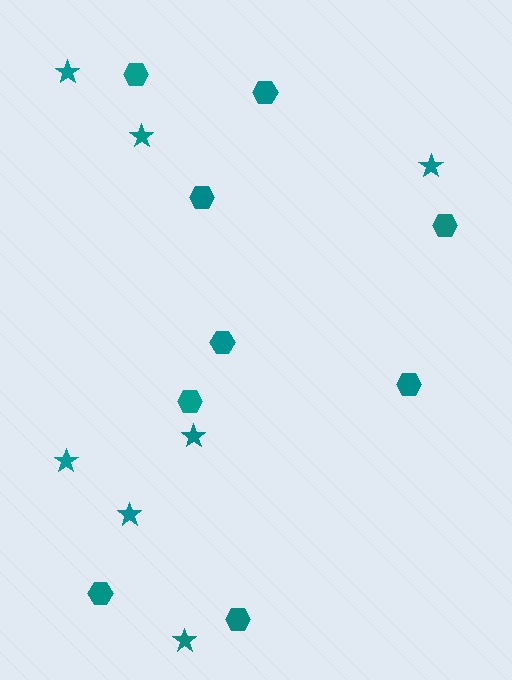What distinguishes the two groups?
There are 2 groups: one group of stars (7) and one group of hexagons (9).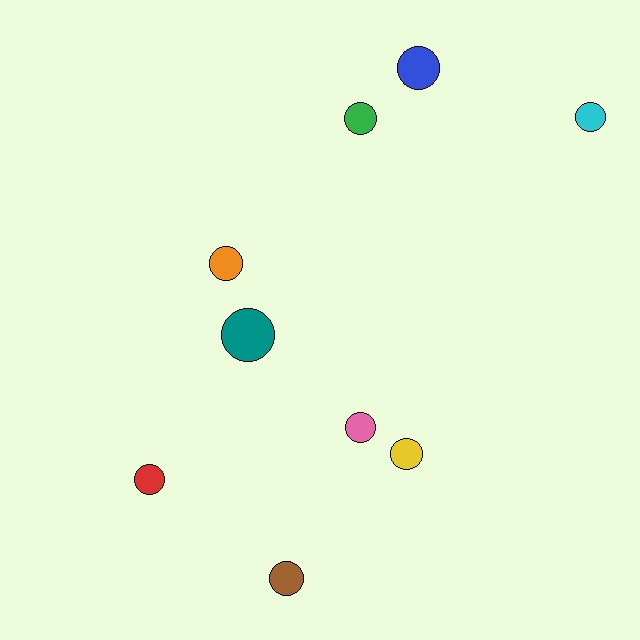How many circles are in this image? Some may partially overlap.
There are 9 circles.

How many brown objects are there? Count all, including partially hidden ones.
There is 1 brown object.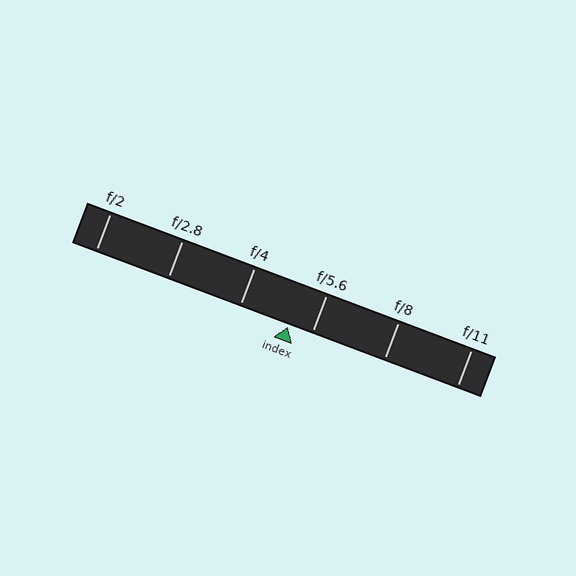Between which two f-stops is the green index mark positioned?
The index mark is between f/4 and f/5.6.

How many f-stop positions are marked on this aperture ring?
There are 6 f-stop positions marked.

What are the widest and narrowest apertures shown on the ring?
The widest aperture shown is f/2 and the narrowest is f/11.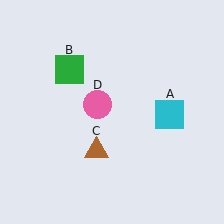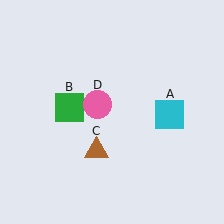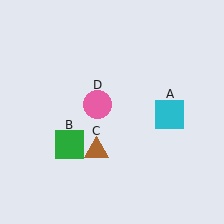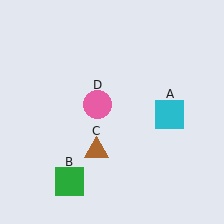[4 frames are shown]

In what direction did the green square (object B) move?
The green square (object B) moved down.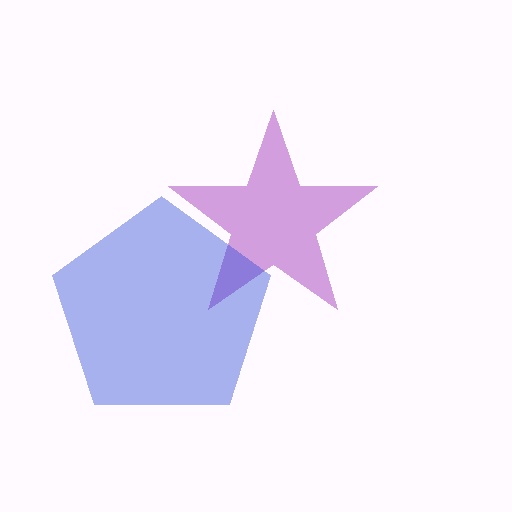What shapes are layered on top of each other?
The layered shapes are: a purple star, a blue pentagon.